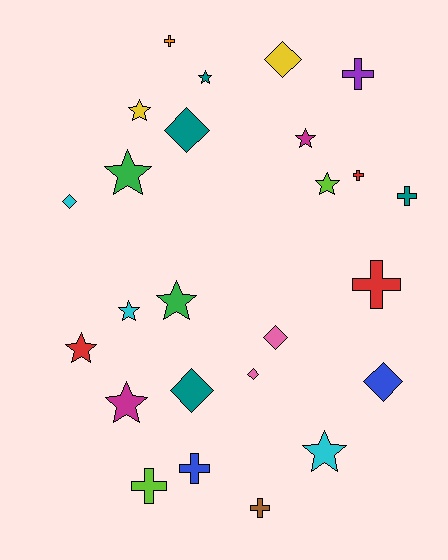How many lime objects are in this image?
There are 2 lime objects.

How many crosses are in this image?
There are 8 crosses.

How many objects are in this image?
There are 25 objects.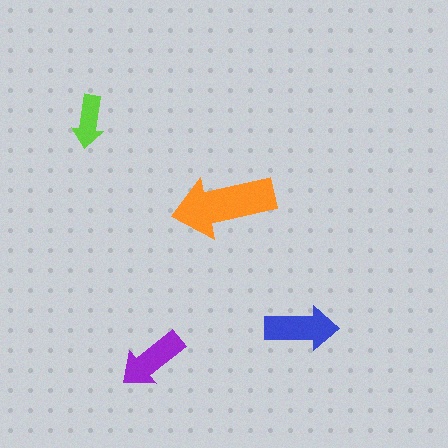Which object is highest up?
The lime arrow is topmost.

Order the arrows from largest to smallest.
the orange one, the blue one, the purple one, the lime one.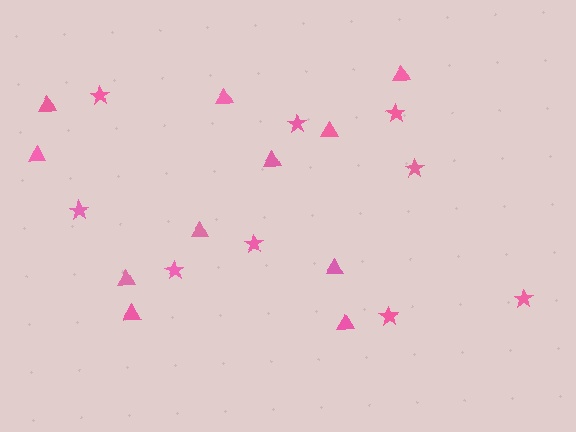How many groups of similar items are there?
There are 2 groups: one group of triangles (11) and one group of stars (9).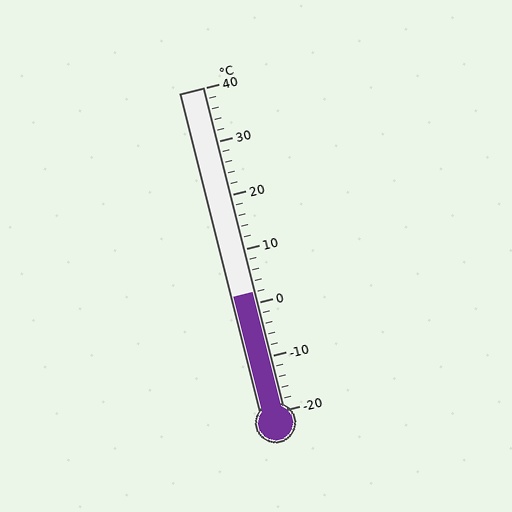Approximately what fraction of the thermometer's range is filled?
The thermometer is filled to approximately 35% of its range.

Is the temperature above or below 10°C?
The temperature is below 10°C.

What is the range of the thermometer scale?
The thermometer scale ranges from -20°C to 40°C.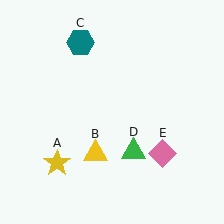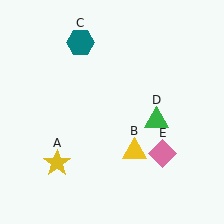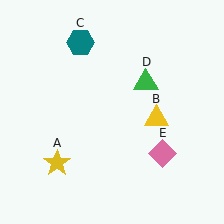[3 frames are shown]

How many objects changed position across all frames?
2 objects changed position: yellow triangle (object B), green triangle (object D).